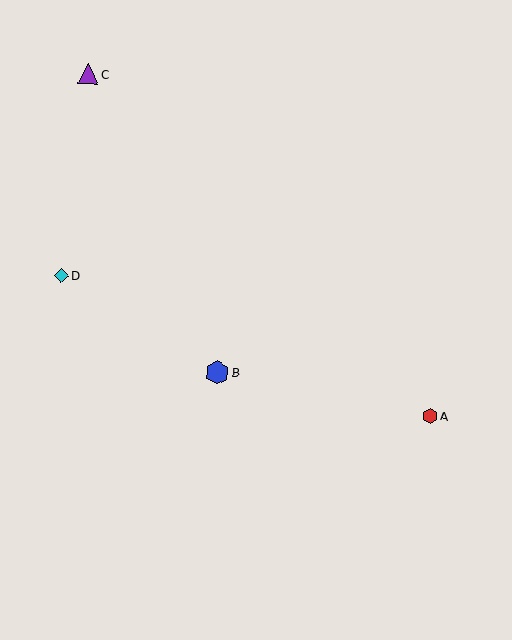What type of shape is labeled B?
Shape B is a blue hexagon.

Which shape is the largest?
The blue hexagon (labeled B) is the largest.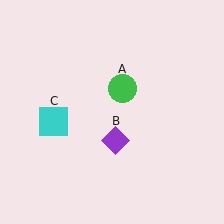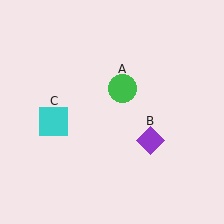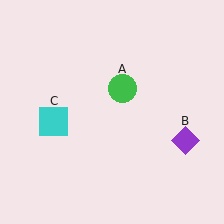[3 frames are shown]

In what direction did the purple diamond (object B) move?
The purple diamond (object B) moved right.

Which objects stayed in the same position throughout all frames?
Green circle (object A) and cyan square (object C) remained stationary.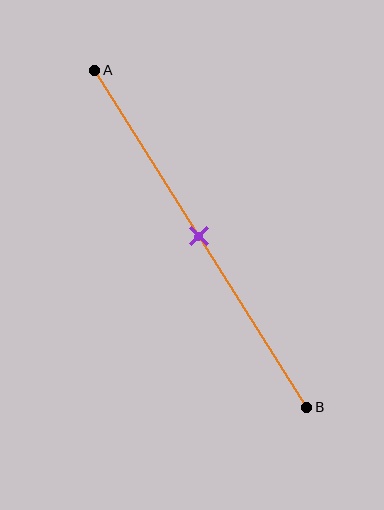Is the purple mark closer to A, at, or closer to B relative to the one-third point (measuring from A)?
The purple mark is closer to point B than the one-third point of segment AB.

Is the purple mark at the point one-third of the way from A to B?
No, the mark is at about 50% from A, not at the 33% one-third point.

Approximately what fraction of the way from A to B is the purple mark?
The purple mark is approximately 50% of the way from A to B.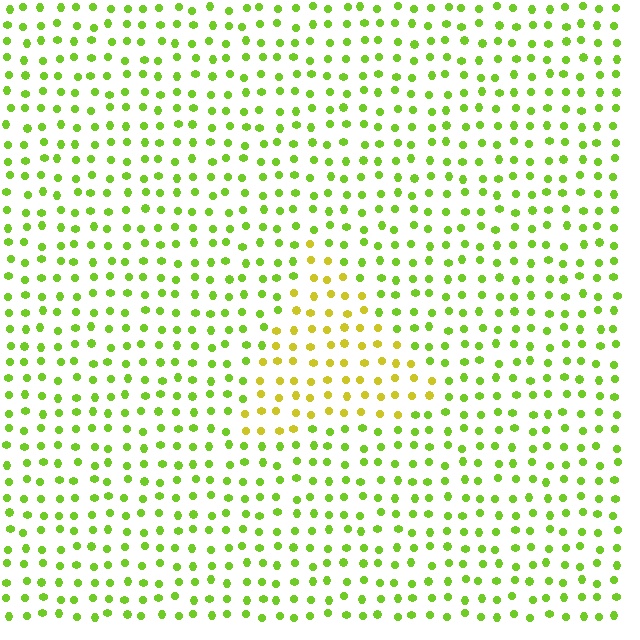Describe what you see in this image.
The image is filled with small lime elements in a uniform arrangement. A triangle-shaped region is visible where the elements are tinted to a slightly different hue, forming a subtle color boundary.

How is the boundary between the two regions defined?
The boundary is defined purely by a slight shift in hue (about 36 degrees). Spacing, size, and orientation are identical on both sides.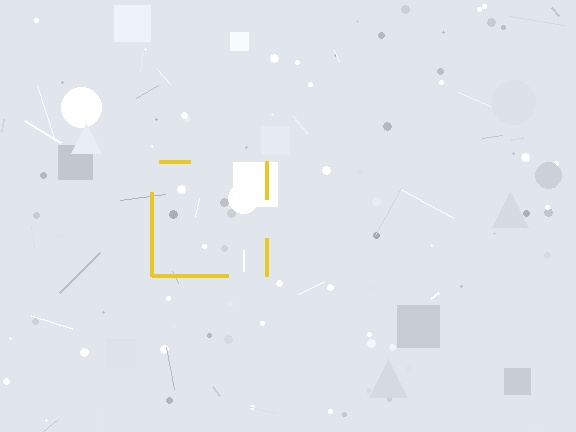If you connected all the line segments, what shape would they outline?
They would outline a square.